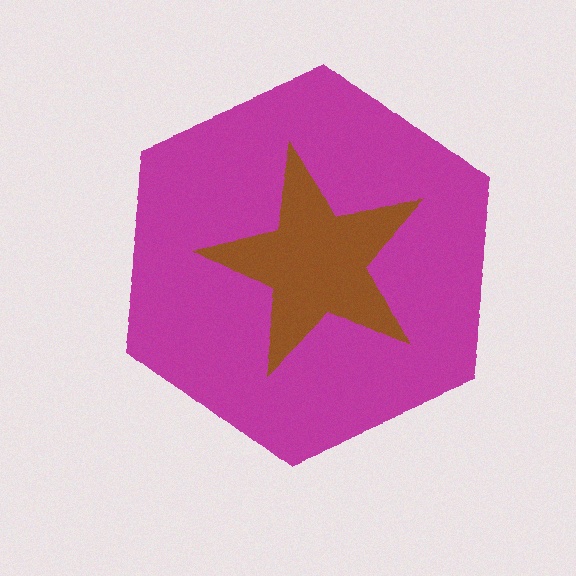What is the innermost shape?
The brown star.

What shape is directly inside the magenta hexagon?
The brown star.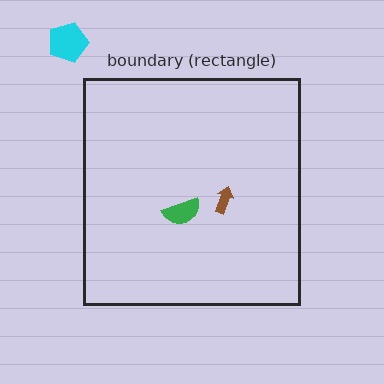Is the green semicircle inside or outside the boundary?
Inside.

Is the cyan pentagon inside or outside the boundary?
Outside.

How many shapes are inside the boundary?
2 inside, 1 outside.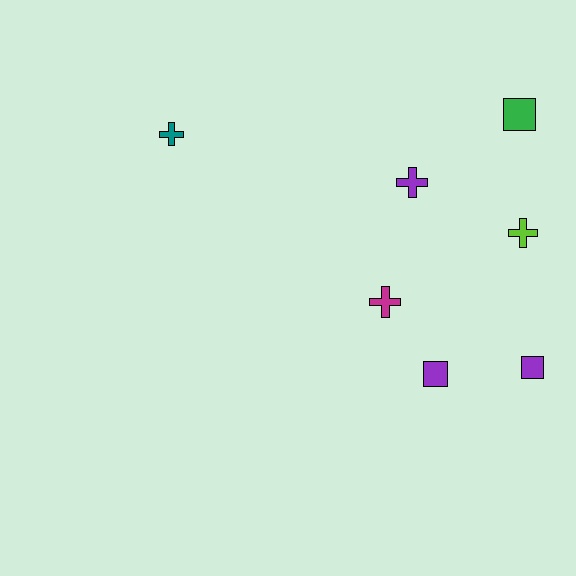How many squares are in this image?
There are 3 squares.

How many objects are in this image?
There are 7 objects.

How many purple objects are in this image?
There are 3 purple objects.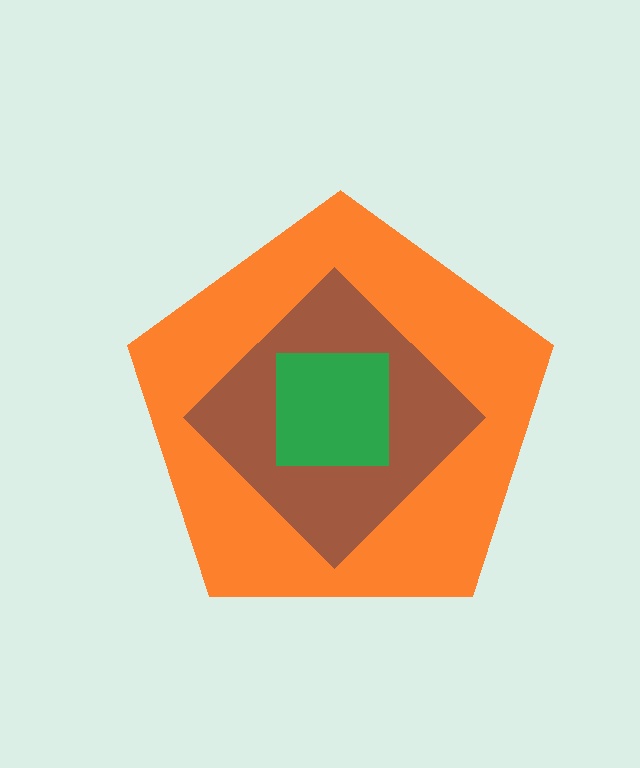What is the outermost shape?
The orange pentagon.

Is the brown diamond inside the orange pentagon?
Yes.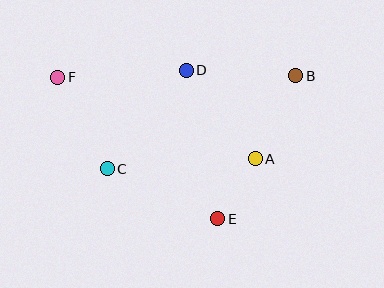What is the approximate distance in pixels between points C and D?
The distance between C and D is approximately 126 pixels.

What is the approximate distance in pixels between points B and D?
The distance between B and D is approximately 110 pixels.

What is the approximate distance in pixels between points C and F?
The distance between C and F is approximately 104 pixels.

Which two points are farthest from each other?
Points B and F are farthest from each other.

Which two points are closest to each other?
Points A and E are closest to each other.